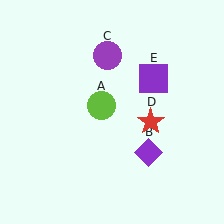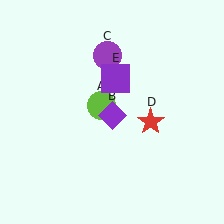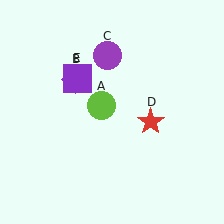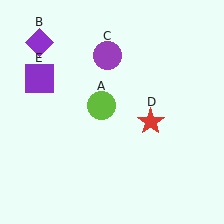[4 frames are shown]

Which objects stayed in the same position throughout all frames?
Lime circle (object A) and purple circle (object C) and red star (object D) remained stationary.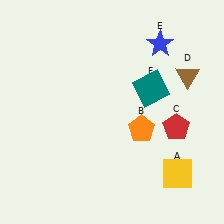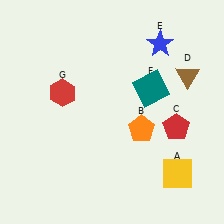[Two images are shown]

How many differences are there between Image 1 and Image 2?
There is 1 difference between the two images.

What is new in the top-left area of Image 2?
A red hexagon (G) was added in the top-left area of Image 2.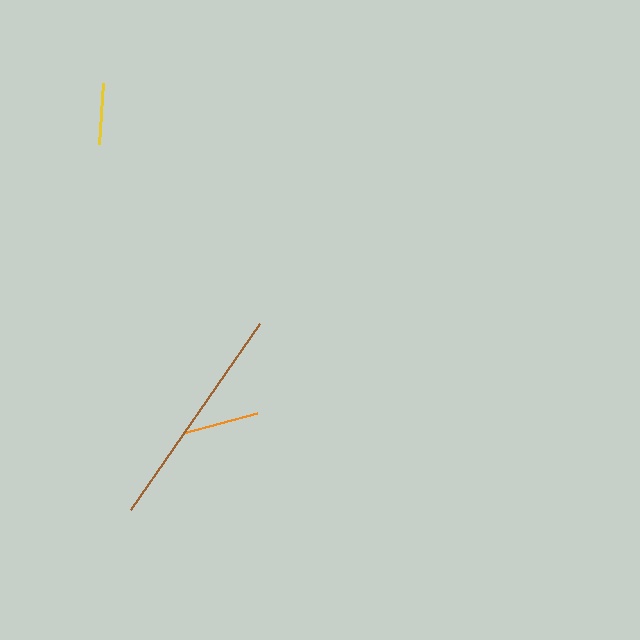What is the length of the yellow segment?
The yellow segment is approximately 61 pixels long.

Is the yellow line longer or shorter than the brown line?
The brown line is longer than the yellow line.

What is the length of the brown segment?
The brown segment is approximately 227 pixels long.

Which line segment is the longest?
The brown line is the longest at approximately 227 pixels.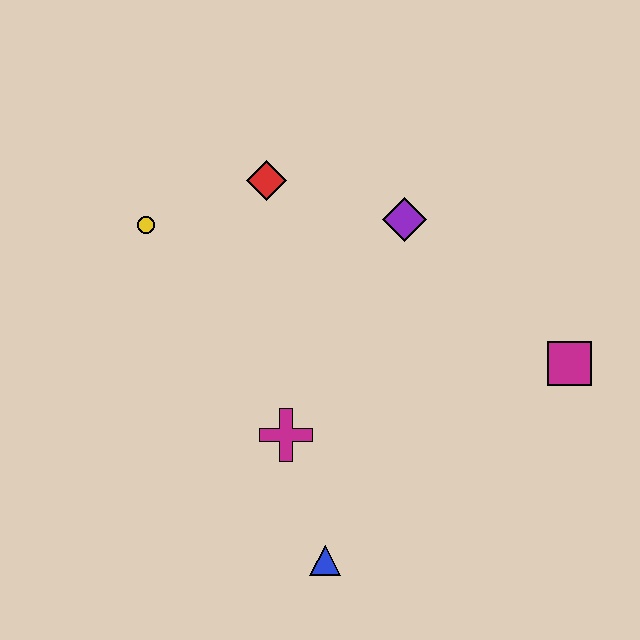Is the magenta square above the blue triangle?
Yes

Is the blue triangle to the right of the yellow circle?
Yes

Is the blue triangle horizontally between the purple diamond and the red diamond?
Yes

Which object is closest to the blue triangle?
The magenta cross is closest to the blue triangle.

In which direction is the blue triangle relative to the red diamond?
The blue triangle is below the red diamond.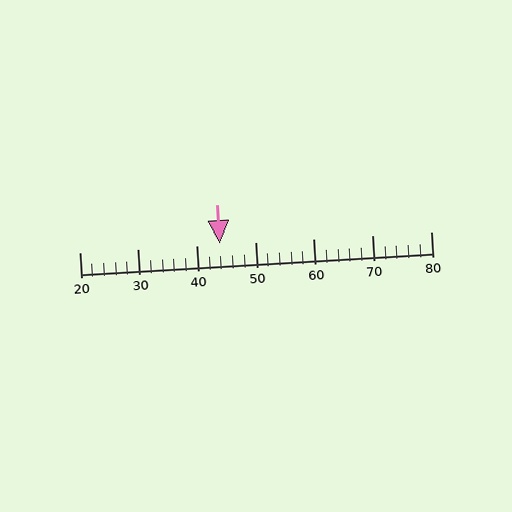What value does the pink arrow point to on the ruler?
The pink arrow points to approximately 44.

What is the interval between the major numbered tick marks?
The major tick marks are spaced 10 units apart.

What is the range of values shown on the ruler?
The ruler shows values from 20 to 80.